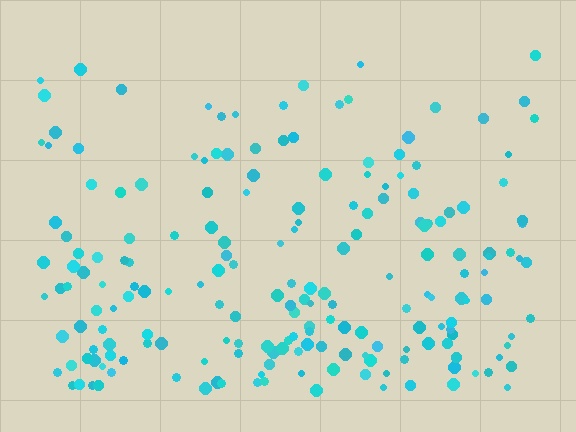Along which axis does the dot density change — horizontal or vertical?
Vertical.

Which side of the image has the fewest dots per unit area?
The top.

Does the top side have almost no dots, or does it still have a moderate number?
Still a moderate number, just noticeably fewer than the bottom.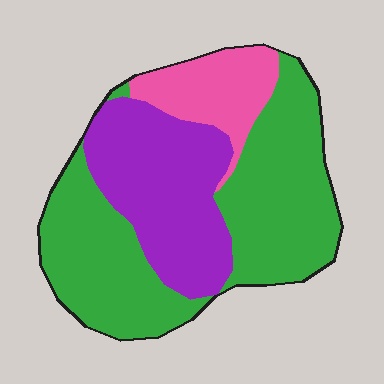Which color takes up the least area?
Pink, at roughly 15%.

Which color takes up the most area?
Green, at roughly 55%.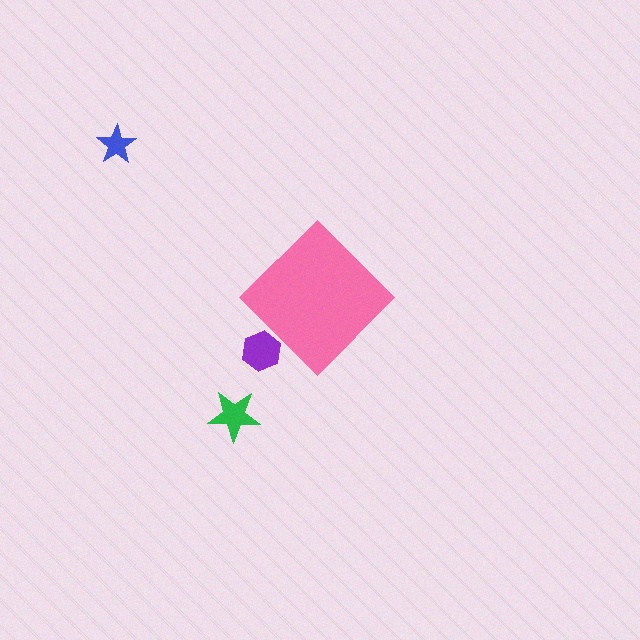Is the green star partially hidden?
No, the green star is fully visible.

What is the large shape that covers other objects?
A pink diamond.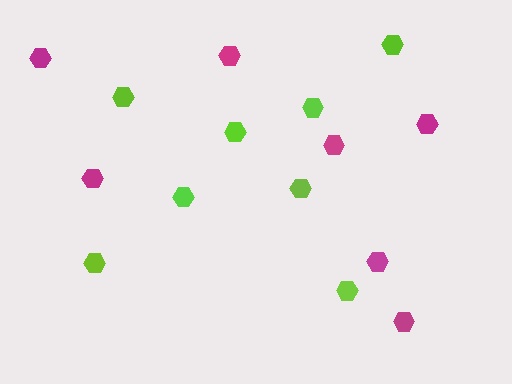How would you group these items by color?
There are 2 groups: one group of magenta hexagons (7) and one group of lime hexagons (8).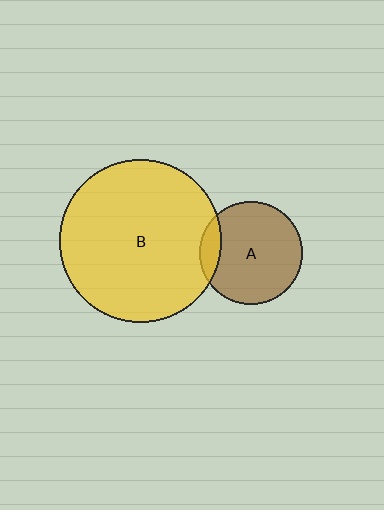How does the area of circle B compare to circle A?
Approximately 2.5 times.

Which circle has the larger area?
Circle B (yellow).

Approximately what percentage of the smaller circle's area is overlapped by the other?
Approximately 10%.